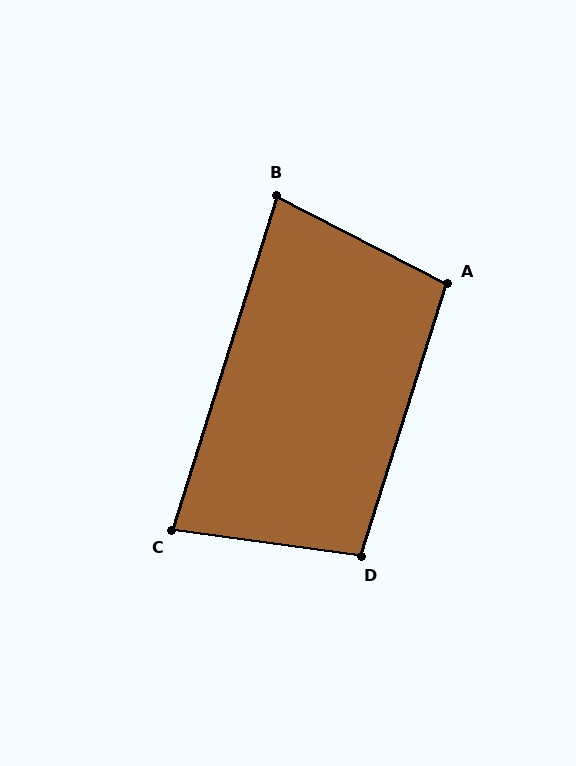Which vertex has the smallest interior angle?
B, at approximately 80 degrees.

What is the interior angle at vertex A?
Approximately 100 degrees (obtuse).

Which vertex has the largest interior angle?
D, at approximately 100 degrees.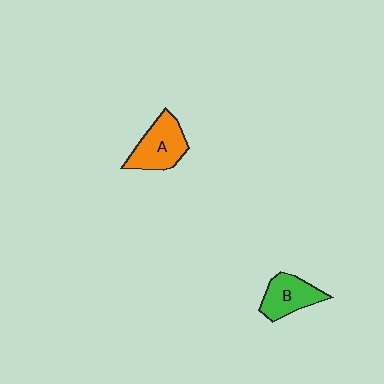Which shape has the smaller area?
Shape B (green).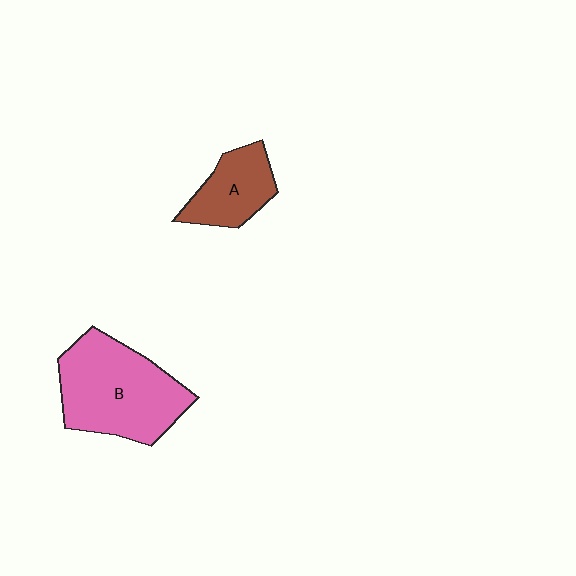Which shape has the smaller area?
Shape A (brown).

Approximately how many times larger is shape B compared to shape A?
Approximately 2.0 times.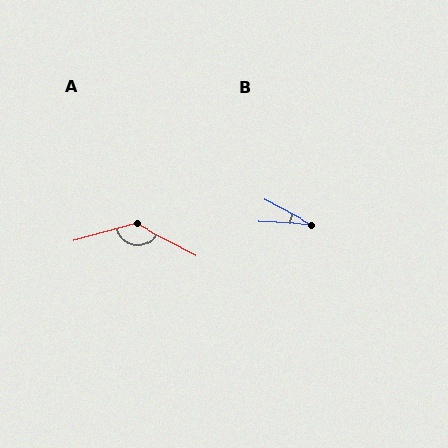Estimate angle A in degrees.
Approximately 137 degrees.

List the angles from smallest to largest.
B (25°), A (137°).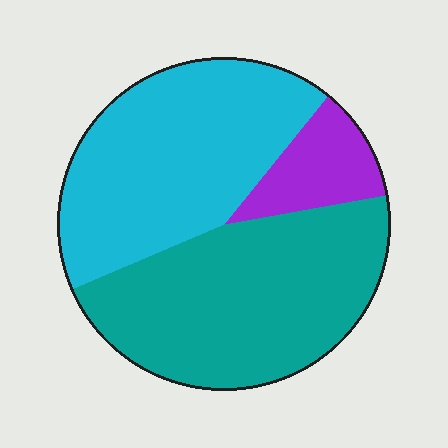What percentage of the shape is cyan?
Cyan covers around 40% of the shape.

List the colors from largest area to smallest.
From largest to smallest: teal, cyan, purple.